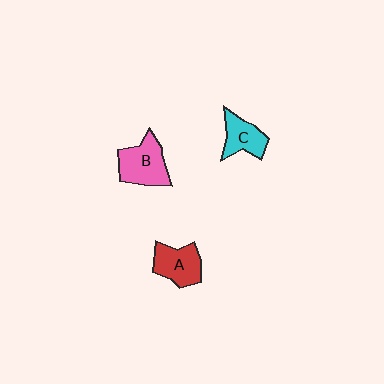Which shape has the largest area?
Shape B (pink).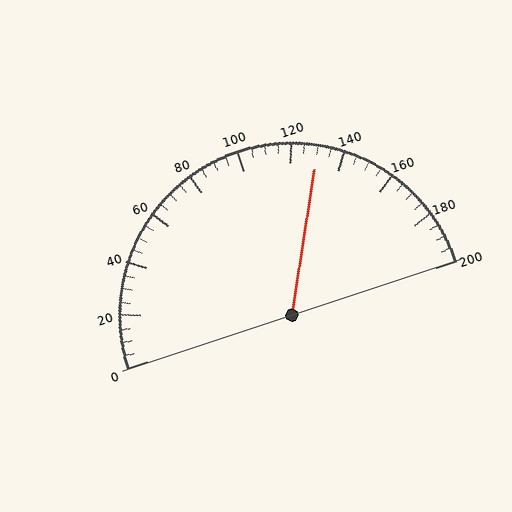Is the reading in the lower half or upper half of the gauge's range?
The reading is in the upper half of the range (0 to 200).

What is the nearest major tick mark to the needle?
The nearest major tick mark is 120.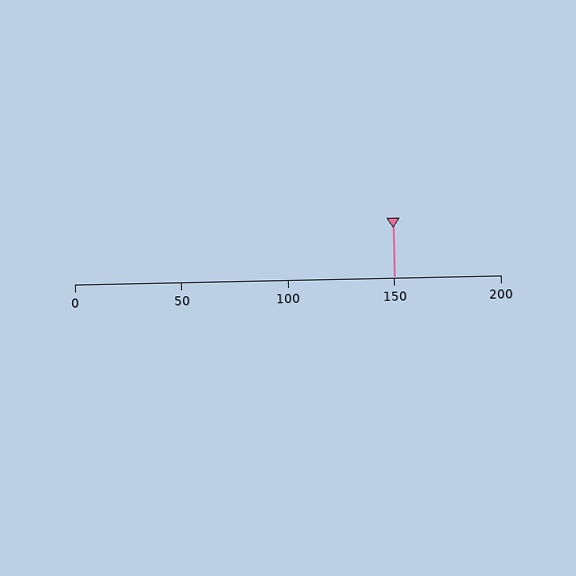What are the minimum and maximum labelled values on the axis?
The axis runs from 0 to 200.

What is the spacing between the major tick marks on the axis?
The major ticks are spaced 50 apart.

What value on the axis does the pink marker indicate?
The marker indicates approximately 150.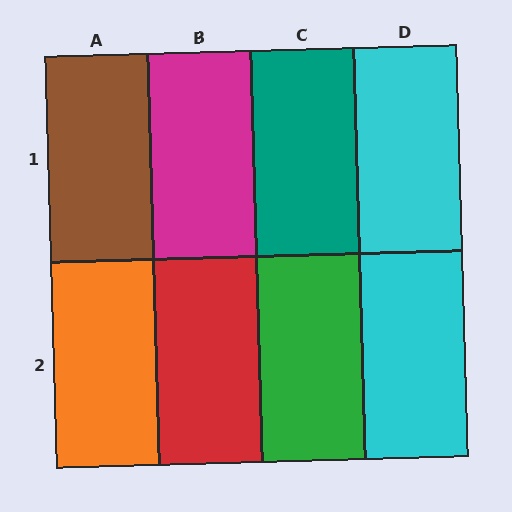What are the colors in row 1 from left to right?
Brown, magenta, teal, cyan.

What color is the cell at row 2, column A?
Orange.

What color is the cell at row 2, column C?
Green.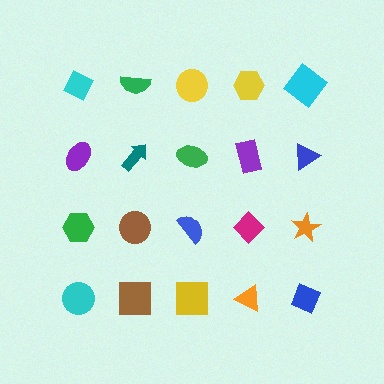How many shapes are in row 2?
5 shapes.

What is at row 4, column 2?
A brown square.